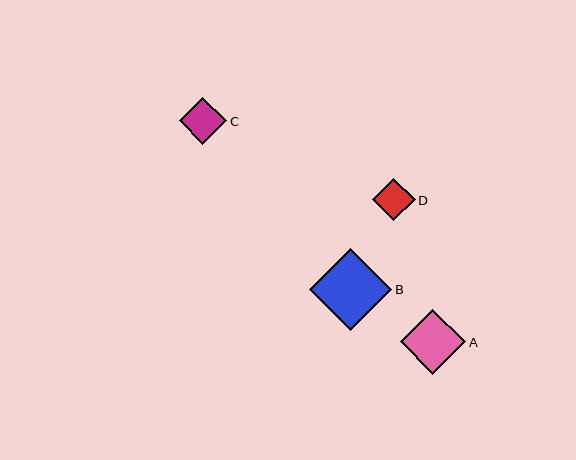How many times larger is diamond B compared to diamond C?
Diamond B is approximately 1.7 times the size of diamond C.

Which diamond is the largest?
Diamond B is the largest with a size of approximately 82 pixels.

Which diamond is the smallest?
Diamond D is the smallest with a size of approximately 42 pixels.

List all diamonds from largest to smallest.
From largest to smallest: B, A, C, D.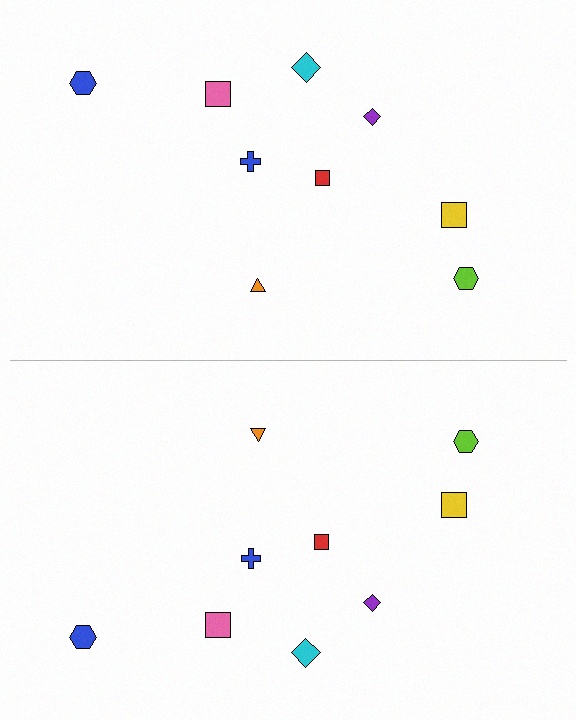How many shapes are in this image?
There are 18 shapes in this image.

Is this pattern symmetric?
Yes, this pattern has bilateral (reflection) symmetry.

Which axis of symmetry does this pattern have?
The pattern has a horizontal axis of symmetry running through the center of the image.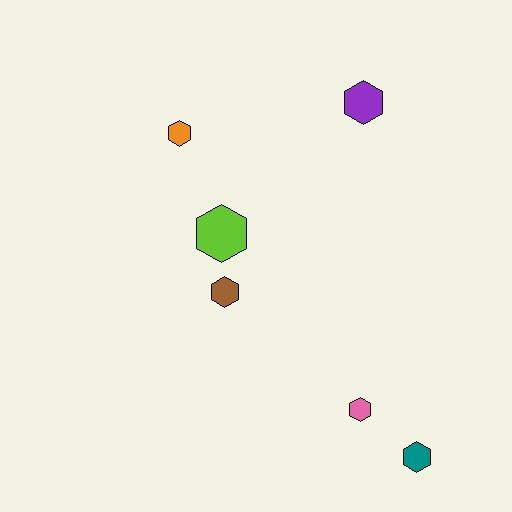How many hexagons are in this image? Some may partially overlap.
There are 6 hexagons.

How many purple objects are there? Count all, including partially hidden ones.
There is 1 purple object.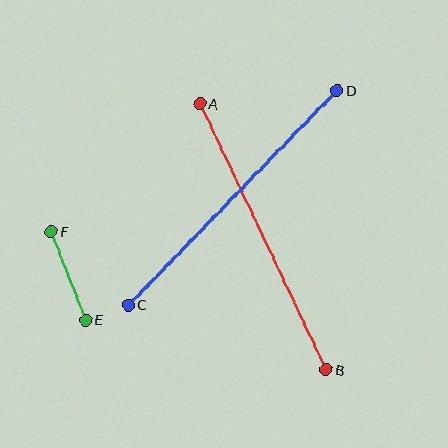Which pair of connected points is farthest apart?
Points C and D are farthest apart.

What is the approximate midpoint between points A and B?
The midpoint is at approximately (263, 237) pixels.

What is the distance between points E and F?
The distance is approximately 95 pixels.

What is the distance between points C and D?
The distance is approximately 299 pixels.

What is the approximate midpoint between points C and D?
The midpoint is at approximately (233, 198) pixels.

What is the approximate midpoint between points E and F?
The midpoint is at approximately (68, 276) pixels.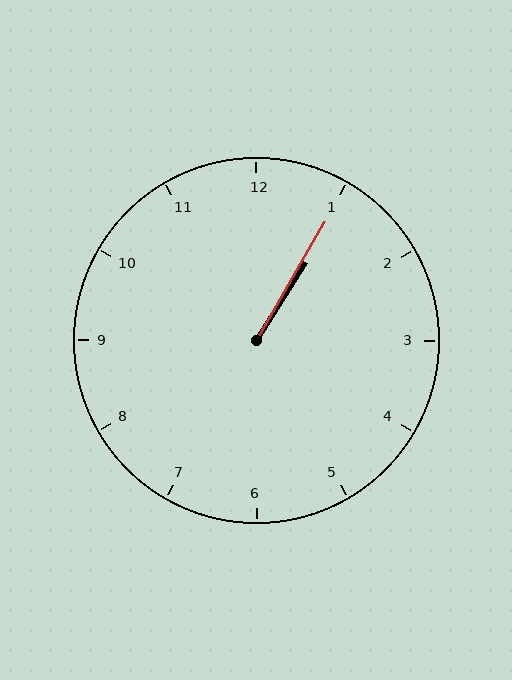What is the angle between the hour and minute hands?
Approximately 2 degrees.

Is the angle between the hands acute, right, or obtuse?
It is acute.